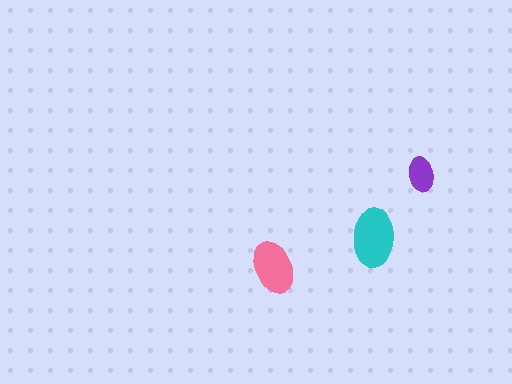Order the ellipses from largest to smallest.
the cyan one, the pink one, the purple one.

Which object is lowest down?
The pink ellipse is bottommost.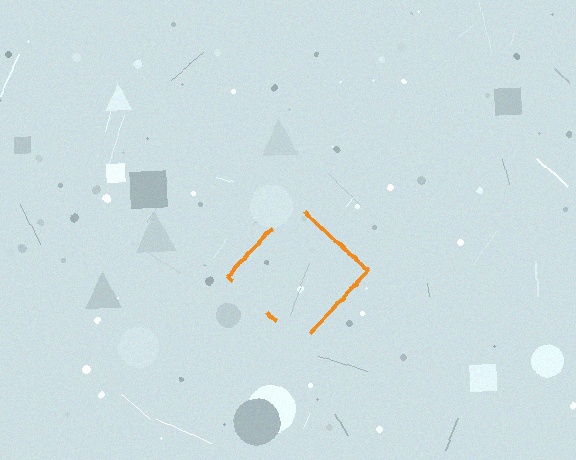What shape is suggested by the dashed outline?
The dashed outline suggests a diamond.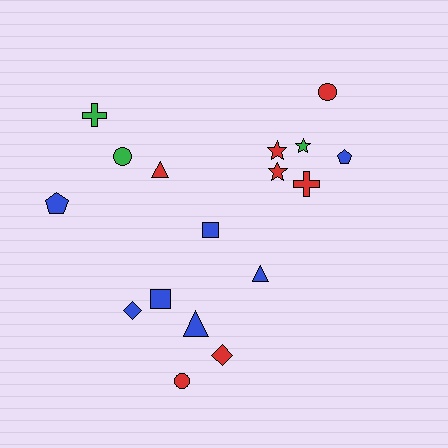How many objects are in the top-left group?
There are 4 objects.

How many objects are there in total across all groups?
There are 17 objects.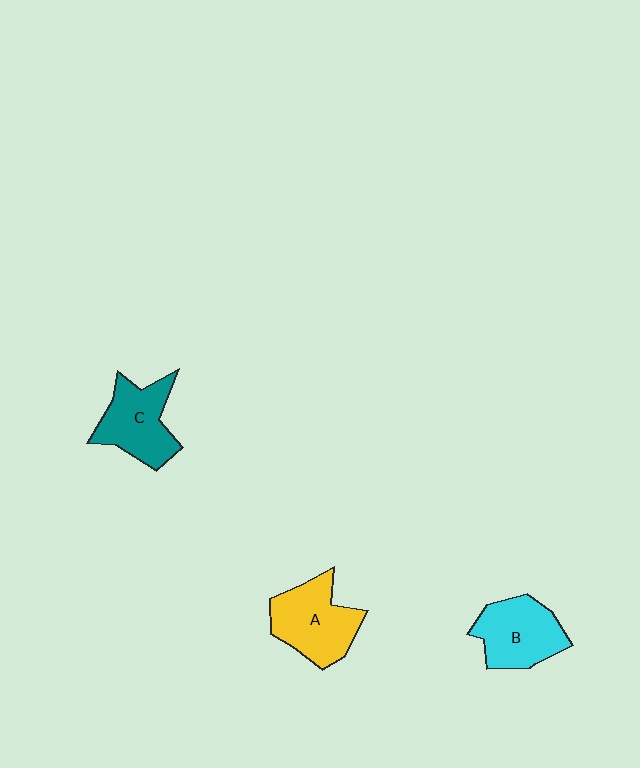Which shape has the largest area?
Shape A (yellow).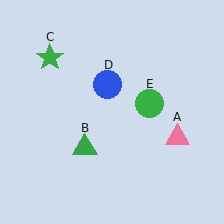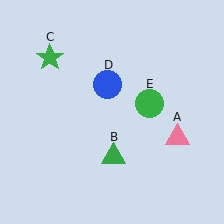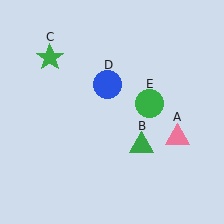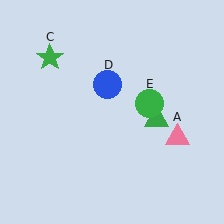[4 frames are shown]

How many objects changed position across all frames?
1 object changed position: green triangle (object B).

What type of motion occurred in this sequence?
The green triangle (object B) rotated counterclockwise around the center of the scene.